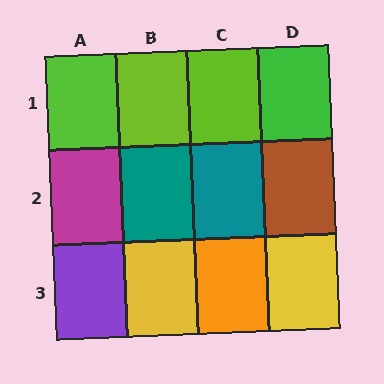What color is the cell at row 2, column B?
Teal.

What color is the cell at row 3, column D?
Yellow.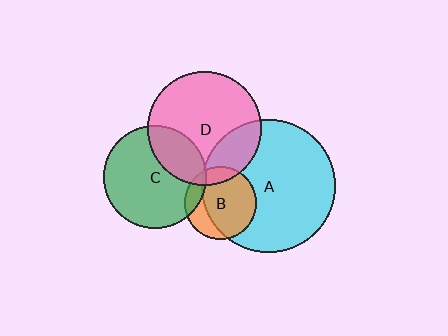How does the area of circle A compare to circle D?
Approximately 1.4 times.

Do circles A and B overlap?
Yes.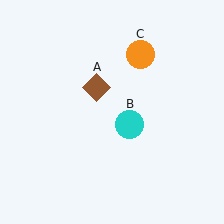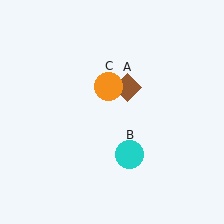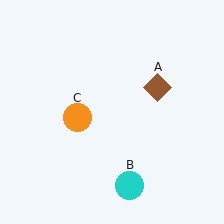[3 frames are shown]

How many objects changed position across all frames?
3 objects changed position: brown diamond (object A), cyan circle (object B), orange circle (object C).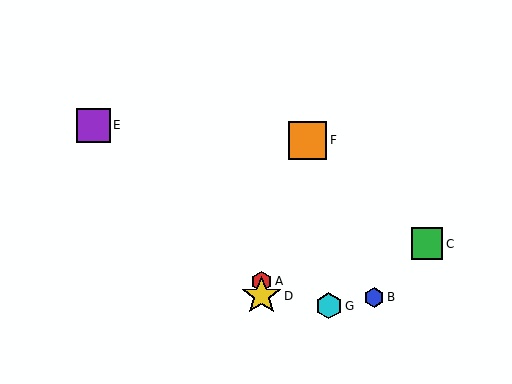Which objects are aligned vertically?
Objects A, D are aligned vertically.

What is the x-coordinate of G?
Object G is at x≈329.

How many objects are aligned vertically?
2 objects (A, D) are aligned vertically.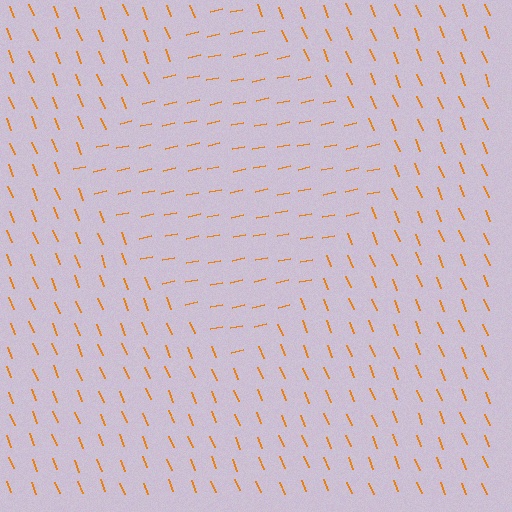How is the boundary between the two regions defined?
The boundary is defined purely by a change in line orientation (approximately 80 degrees difference). All lines are the same color and thickness.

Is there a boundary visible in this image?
Yes, there is a texture boundary formed by a change in line orientation.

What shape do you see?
I see a diamond.